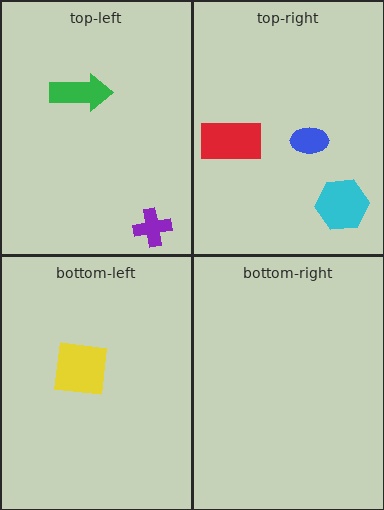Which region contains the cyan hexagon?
The top-right region.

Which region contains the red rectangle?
The top-right region.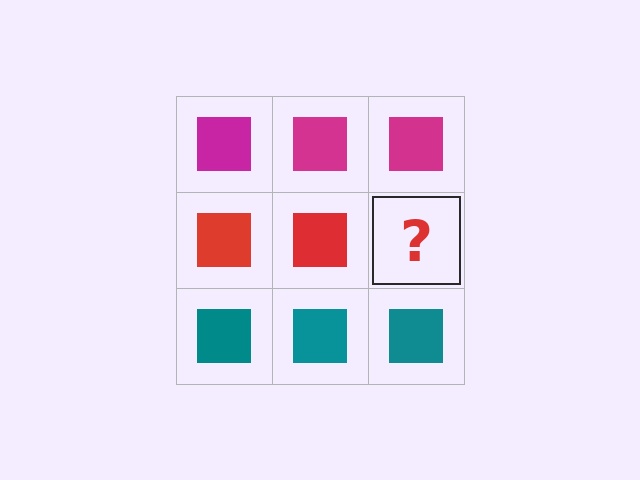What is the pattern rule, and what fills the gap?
The rule is that each row has a consistent color. The gap should be filled with a red square.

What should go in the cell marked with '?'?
The missing cell should contain a red square.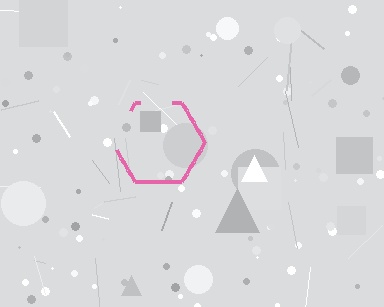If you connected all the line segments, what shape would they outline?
They would outline a hexagon.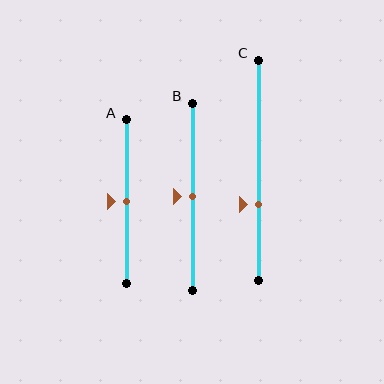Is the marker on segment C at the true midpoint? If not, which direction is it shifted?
No, the marker on segment C is shifted downward by about 15% of the segment length.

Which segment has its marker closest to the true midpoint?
Segment A has its marker closest to the true midpoint.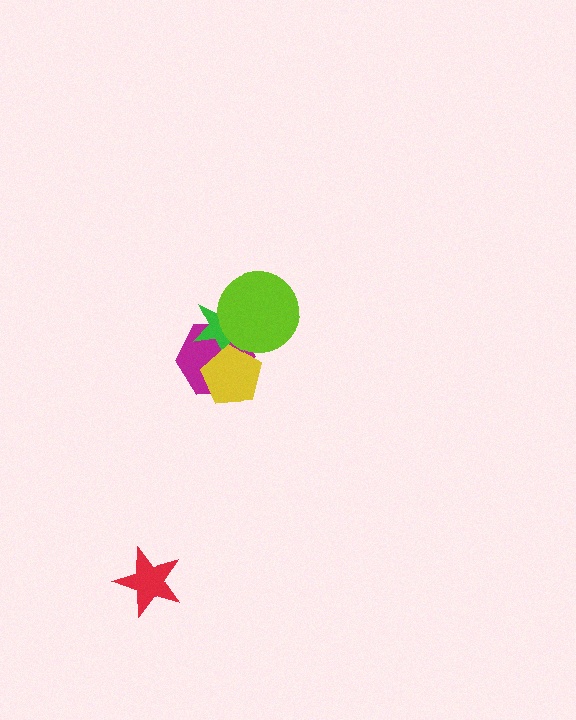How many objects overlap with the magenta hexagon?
3 objects overlap with the magenta hexagon.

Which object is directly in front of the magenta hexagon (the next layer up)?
The green star is directly in front of the magenta hexagon.